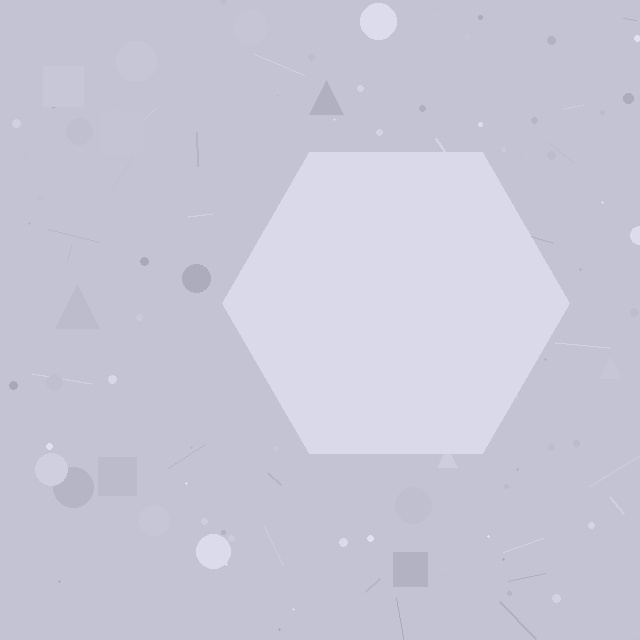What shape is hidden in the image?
A hexagon is hidden in the image.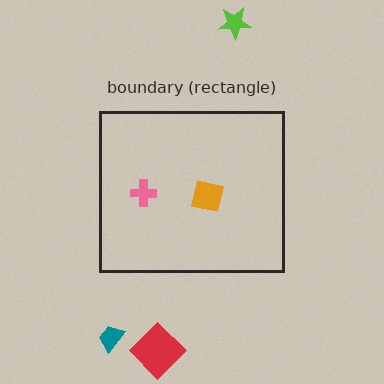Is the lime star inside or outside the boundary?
Outside.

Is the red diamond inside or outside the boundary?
Outside.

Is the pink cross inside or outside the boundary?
Inside.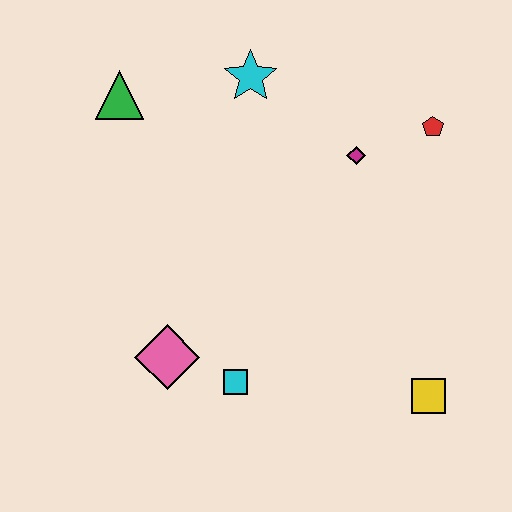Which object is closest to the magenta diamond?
The red pentagon is closest to the magenta diamond.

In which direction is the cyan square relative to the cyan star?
The cyan square is below the cyan star.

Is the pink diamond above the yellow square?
Yes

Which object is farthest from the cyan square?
The red pentagon is farthest from the cyan square.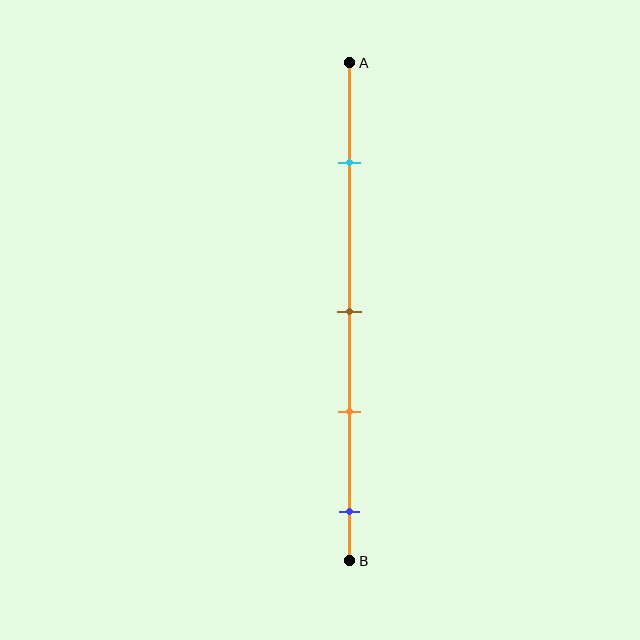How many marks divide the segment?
There are 4 marks dividing the segment.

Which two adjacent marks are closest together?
The brown and orange marks are the closest adjacent pair.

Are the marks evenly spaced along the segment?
No, the marks are not evenly spaced.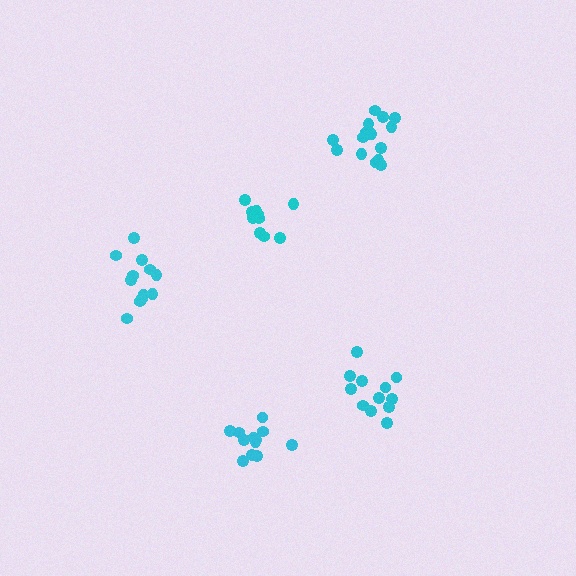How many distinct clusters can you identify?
There are 5 distinct clusters.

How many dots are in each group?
Group 1: 12 dots, Group 2: 15 dots, Group 3: 10 dots, Group 4: 12 dots, Group 5: 12 dots (61 total).